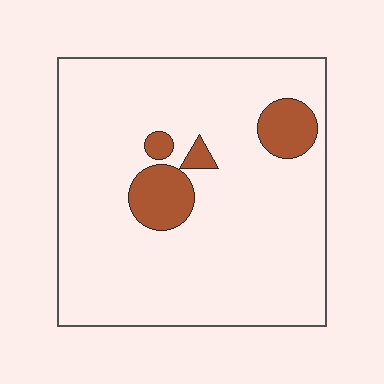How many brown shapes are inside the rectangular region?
4.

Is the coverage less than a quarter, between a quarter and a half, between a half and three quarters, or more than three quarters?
Less than a quarter.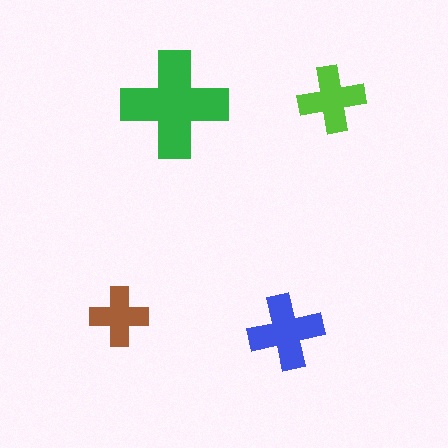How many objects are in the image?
There are 4 objects in the image.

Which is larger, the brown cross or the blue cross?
The blue one.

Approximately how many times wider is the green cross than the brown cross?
About 2 times wider.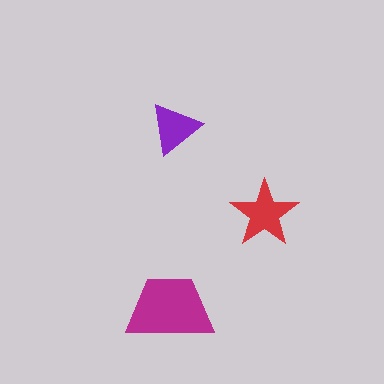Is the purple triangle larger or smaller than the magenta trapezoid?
Smaller.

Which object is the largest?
The magenta trapezoid.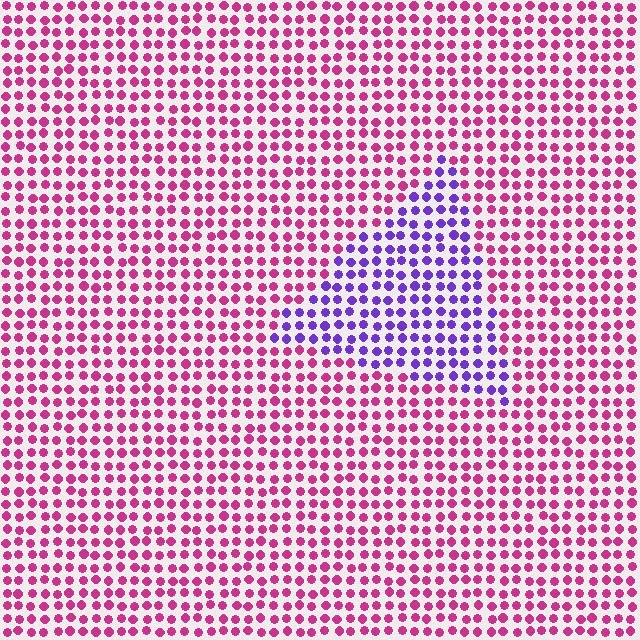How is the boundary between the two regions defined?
The boundary is defined purely by a slight shift in hue (about 60 degrees). Spacing, size, and orientation are identical on both sides.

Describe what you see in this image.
The image is filled with small magenta elements in a uniform arrangement. A triangle-shaped region is visible where the elements are tinted to a slightly different hue, forming a subtle color boundary.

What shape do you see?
I see a triangle.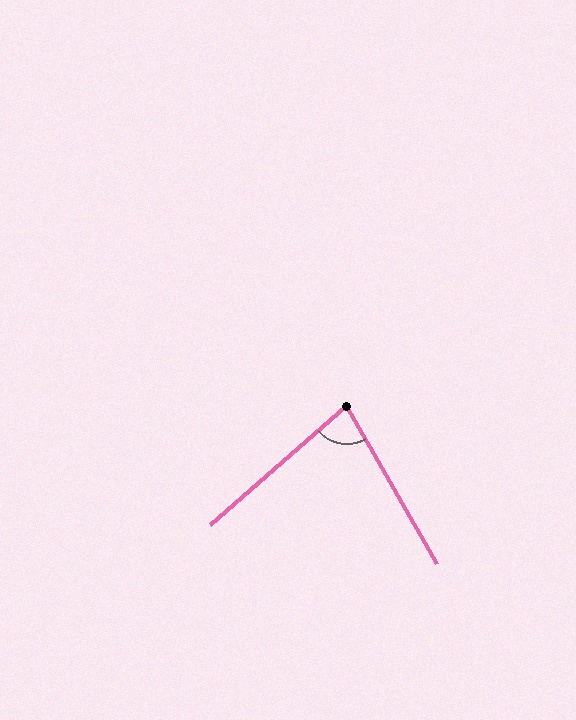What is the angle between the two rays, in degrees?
Approximately 78 degrees.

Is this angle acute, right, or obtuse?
It is acute.